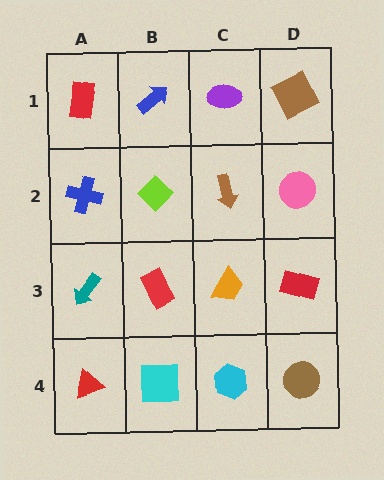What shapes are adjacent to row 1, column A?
A blue cross (row 2, column A), a blue arrow (row 1, column B).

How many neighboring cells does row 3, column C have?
4.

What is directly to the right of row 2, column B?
A brown arrow.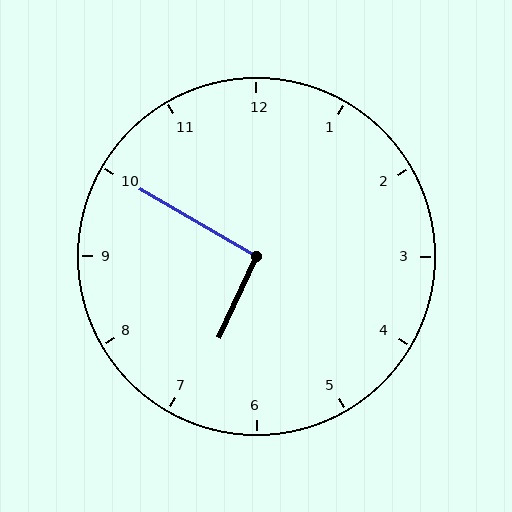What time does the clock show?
6:50.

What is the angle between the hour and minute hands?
Approximately 95 degrees.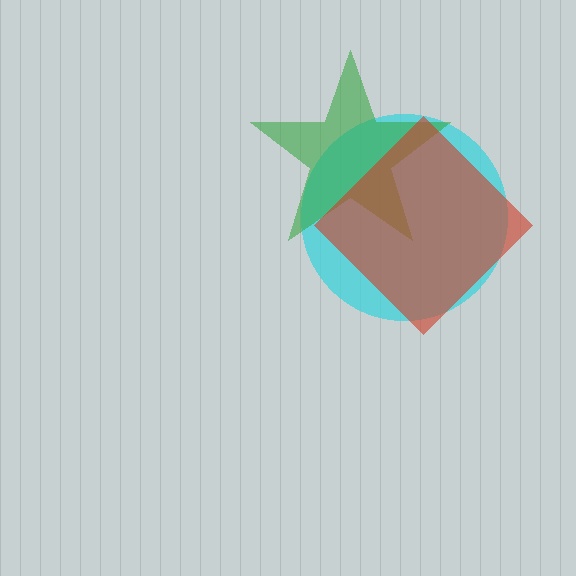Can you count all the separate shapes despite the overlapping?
Yes, there are 3 separate shapes.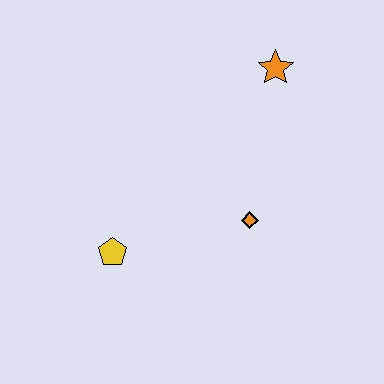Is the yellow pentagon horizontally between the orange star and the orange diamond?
No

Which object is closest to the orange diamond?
The yellow pentagon is closest to the orange diamond.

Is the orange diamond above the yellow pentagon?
Yes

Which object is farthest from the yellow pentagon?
The orange star is farthest from the yellow pentagon.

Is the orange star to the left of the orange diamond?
No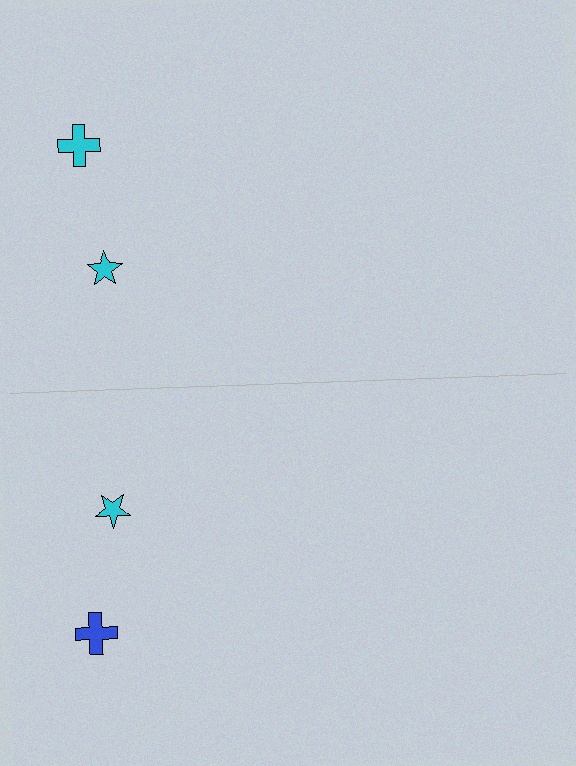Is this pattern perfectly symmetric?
No, the pattern is not perfectly symmetric. The blue cross on the bottom side breaks the symmetry — its mirror counterpart is cyan.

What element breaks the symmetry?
The blue cross on the bottom side breaks the symmetry — its mirror counterpart is cyan.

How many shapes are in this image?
There are 4 shapes in this image.